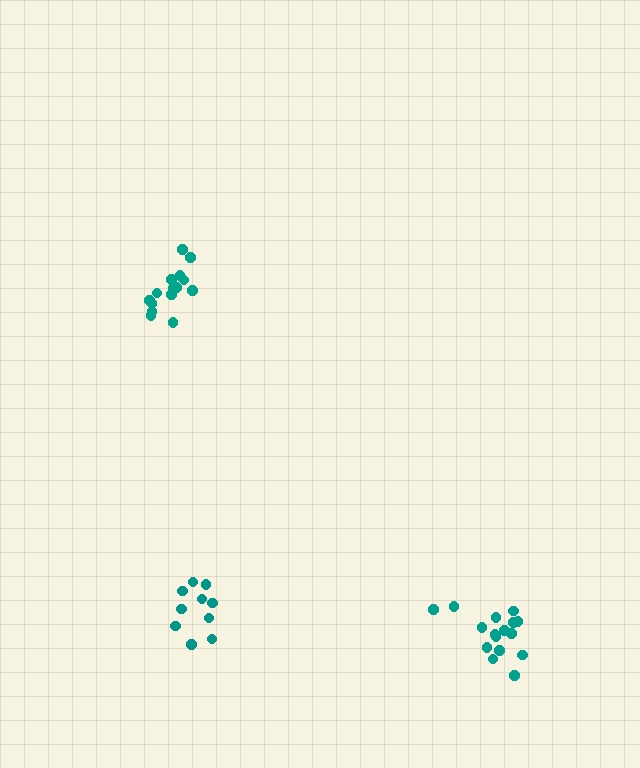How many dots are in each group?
Group 1: 10 dots, Group 2: 15 dots, Group 3: 16 dots (41 total).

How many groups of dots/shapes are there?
There are 3 groups.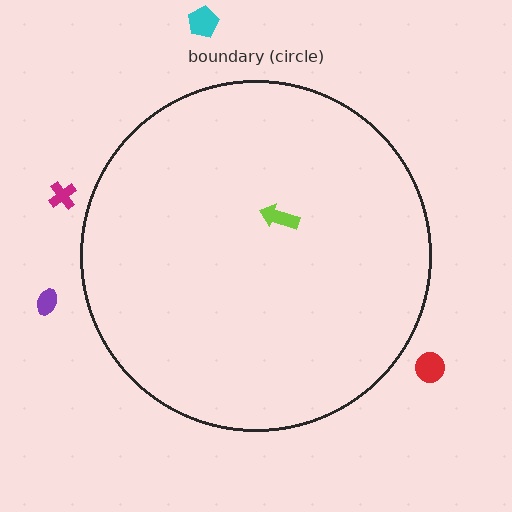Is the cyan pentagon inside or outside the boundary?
Outside.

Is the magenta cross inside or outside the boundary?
Outside.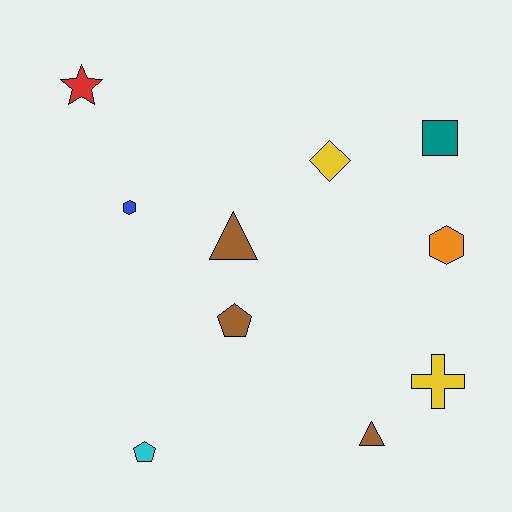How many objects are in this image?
There are 10 objects.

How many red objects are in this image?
There is 1 red object.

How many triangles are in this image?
There are 2 triangles.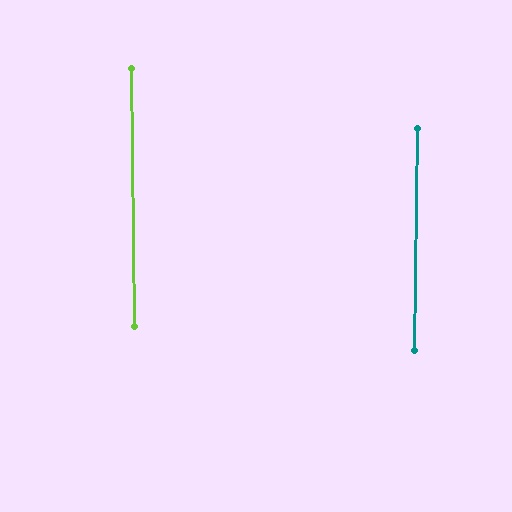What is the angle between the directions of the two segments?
Approximately 1 degree.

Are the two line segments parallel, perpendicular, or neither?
Parallel — their directions differ by only 1.4°.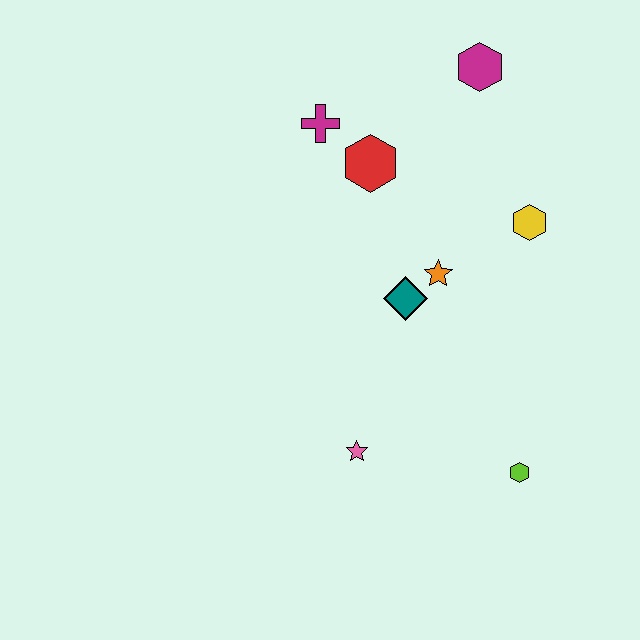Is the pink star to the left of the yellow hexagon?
Yes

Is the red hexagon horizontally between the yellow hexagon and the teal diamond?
No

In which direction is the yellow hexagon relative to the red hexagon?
The yellow hexagon is to the right of the red hexagon.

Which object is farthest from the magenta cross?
The lime hexagon is farthest from the magenta cross.